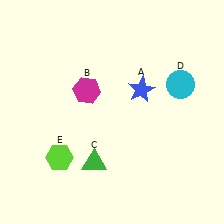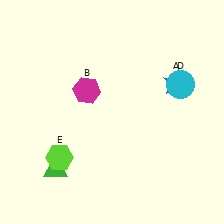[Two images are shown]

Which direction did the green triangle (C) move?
The green triangle (C) moved left.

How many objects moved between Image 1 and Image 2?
2 objects moved between the two images.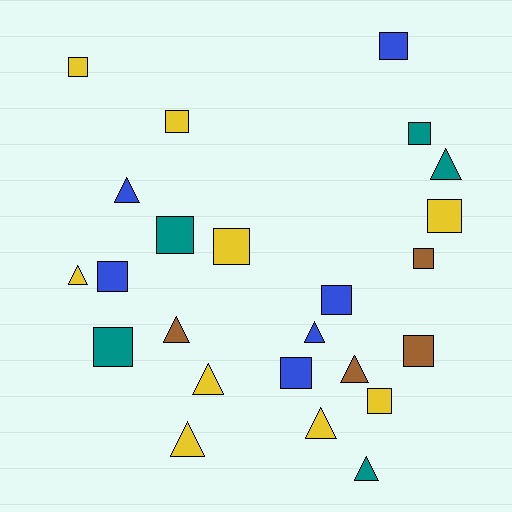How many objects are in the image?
There are 24 objects.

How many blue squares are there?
There are 4 blue squares.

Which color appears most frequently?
Yellow, with 9 objects.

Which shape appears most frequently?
Square, with 14 objects.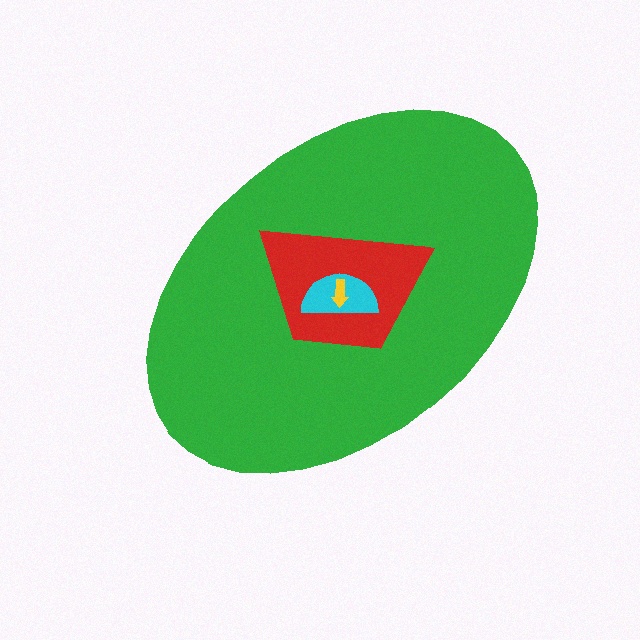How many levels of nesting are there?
4.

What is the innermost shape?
The yellow arrow.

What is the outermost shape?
The green ellipse.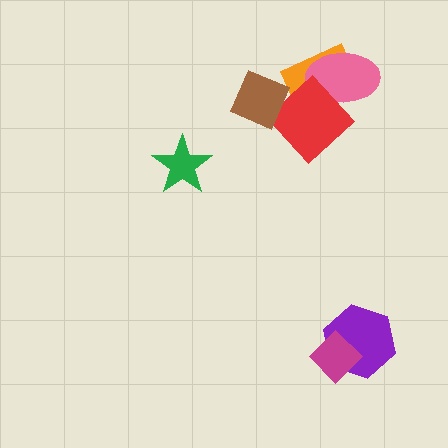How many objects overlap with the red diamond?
3 objects overlap with the red diamond.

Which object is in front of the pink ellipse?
The red diamond is in front of the pink ellipse.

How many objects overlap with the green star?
0 objects overlap with the green star.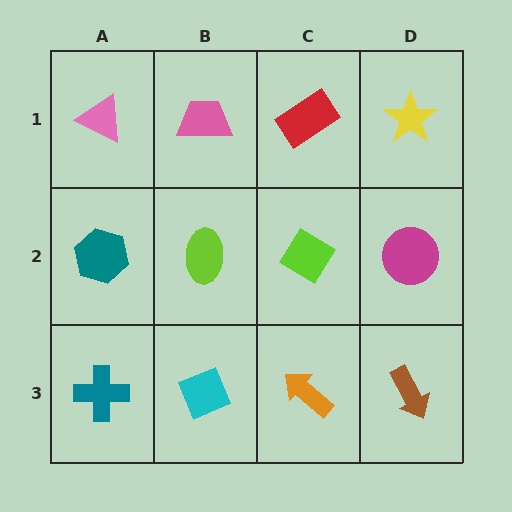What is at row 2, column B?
A lime ellipse.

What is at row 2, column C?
A lime diamond.